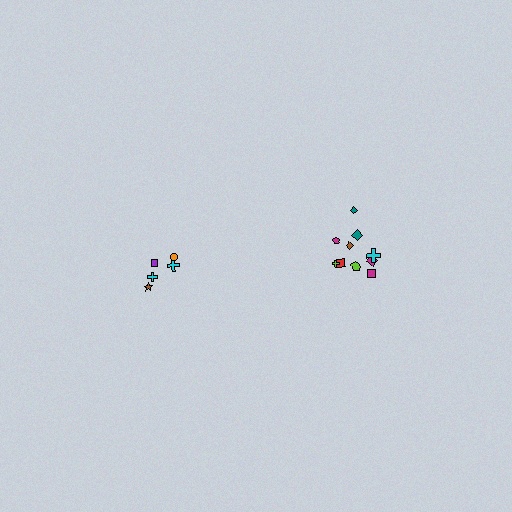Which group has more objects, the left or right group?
The right group.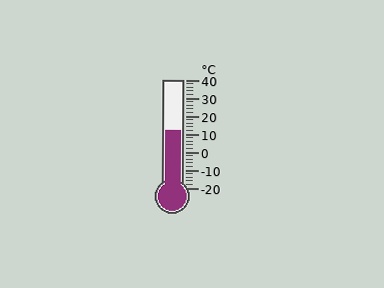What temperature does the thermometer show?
The thermometer shows approximately 12°C.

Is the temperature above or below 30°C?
The temperature is below 30°C.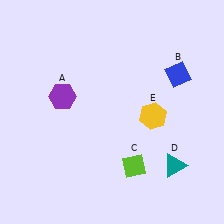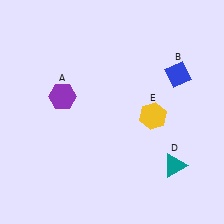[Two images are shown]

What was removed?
The lime diamond (C) was removed in Image 2.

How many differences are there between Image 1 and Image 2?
There is 1 difference between the two images.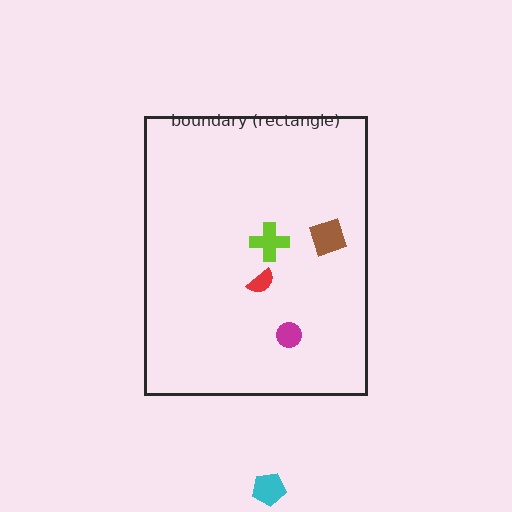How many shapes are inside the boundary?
4 inside, 1 outside.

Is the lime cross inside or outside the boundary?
Inside.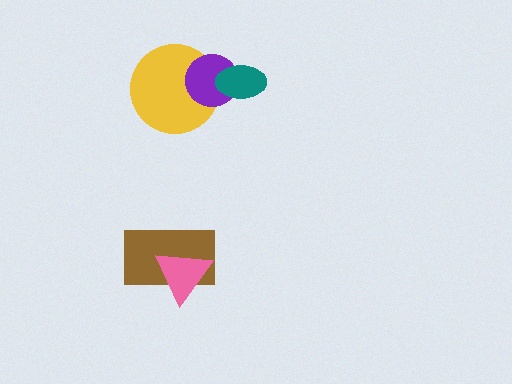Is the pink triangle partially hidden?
No, no other shape covers it.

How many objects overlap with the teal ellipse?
1 object overlaps with the teal ellipse.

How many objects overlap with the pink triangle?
1 object overlaps with the pink triangle.